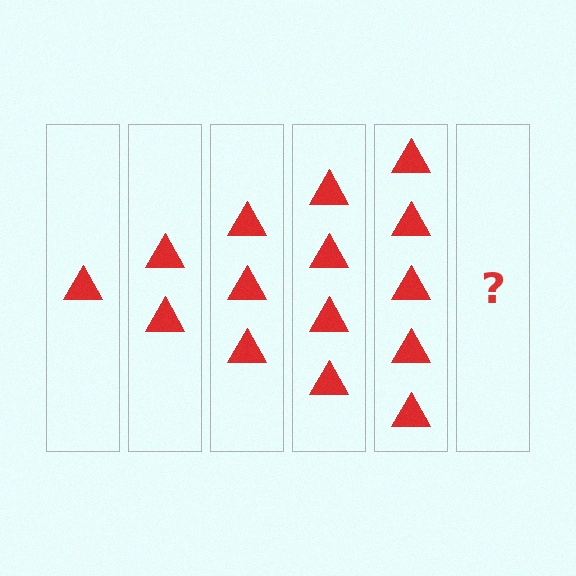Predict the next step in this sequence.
The next step is 6 triangles.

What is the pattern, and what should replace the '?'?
The pattern is that each step adds one more triangle. The '?' should be 6 triangles.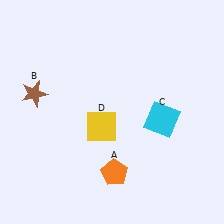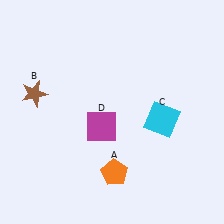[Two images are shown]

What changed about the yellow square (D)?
In Image 1, D is yellow. In Image 2, it changed to magenta.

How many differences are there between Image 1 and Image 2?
There is 1 difference between the two images.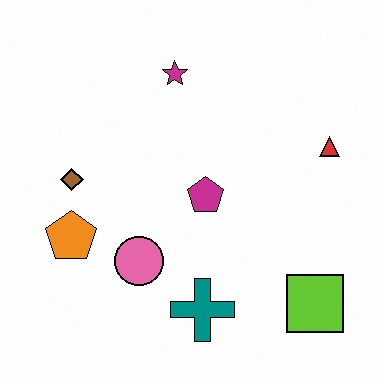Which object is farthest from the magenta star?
The lime square is farthest from the magenta star.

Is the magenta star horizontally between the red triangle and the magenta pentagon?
No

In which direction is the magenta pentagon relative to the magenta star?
The magenta pentagon is below the magenta star.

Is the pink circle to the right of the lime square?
No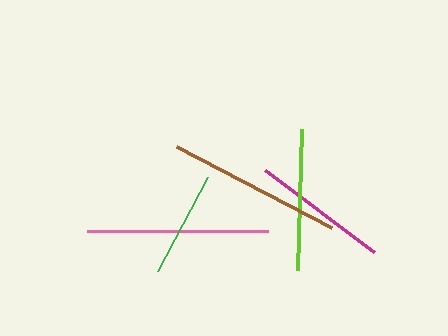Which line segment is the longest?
The pink line is the longest at approximately 181 pixels.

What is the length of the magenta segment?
The magenta segment is approximately 137 pixels long.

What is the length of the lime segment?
The lime segment is approximately 141 pixels long.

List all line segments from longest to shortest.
From longest to shortest: pink, brown, lime, magenta, green.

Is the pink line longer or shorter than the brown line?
The pink line is longer than the brown line.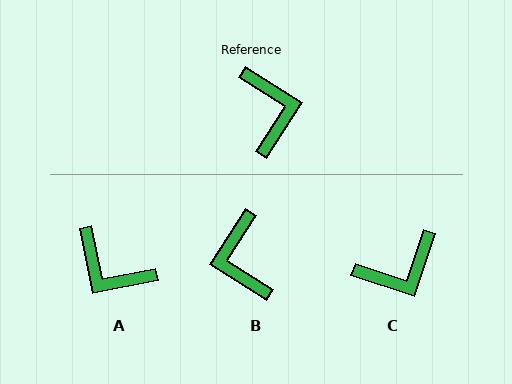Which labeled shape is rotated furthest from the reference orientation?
B, about 180 degrees away.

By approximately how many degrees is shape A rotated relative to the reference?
Approximately 136 degrees clockwise.